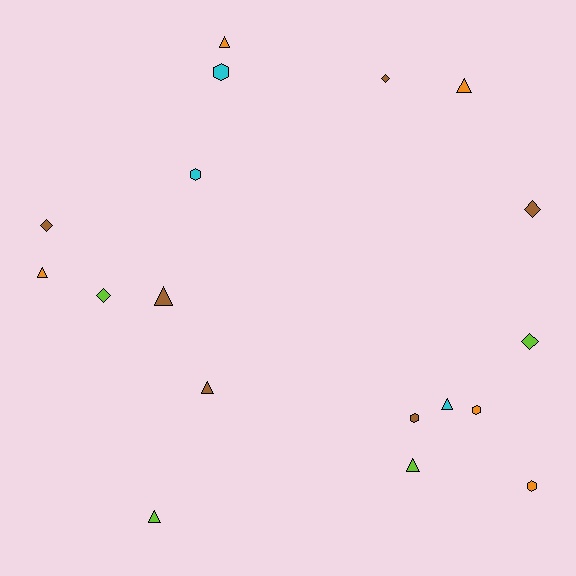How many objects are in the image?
There are 18 objects.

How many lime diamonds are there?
There are 2 lime diamonds.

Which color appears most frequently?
Brown, with 6 objects.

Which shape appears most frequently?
Triangle, with 8 objects.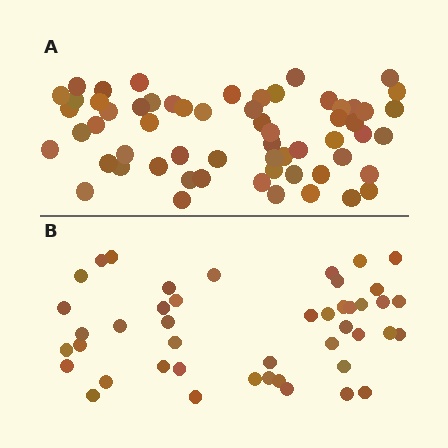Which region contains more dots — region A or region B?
Region A (the top region) has more dots.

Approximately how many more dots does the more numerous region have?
Region A has approximately 15 more dots than region B.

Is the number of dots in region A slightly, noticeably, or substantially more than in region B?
Region A has noticeably more, but not dramatically so. The ratio is roughly 1.3 to 1.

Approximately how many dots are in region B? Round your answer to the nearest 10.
About 40 dots. (The exact count is 45, which rounds to 40.)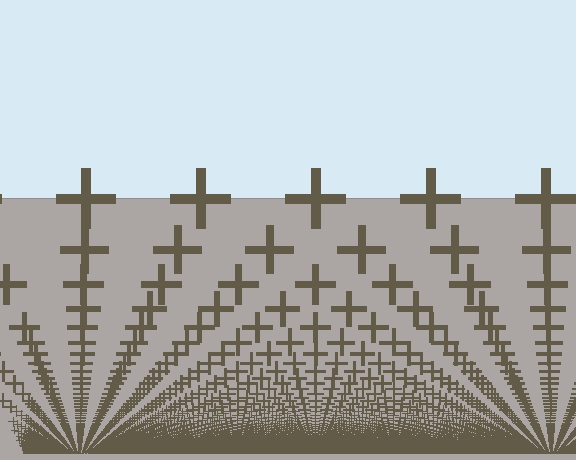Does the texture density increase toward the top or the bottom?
Density increases toward the bottom.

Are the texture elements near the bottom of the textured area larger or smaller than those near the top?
Smaller. The gradient is inverted — elements near the bottom are smaller and denser.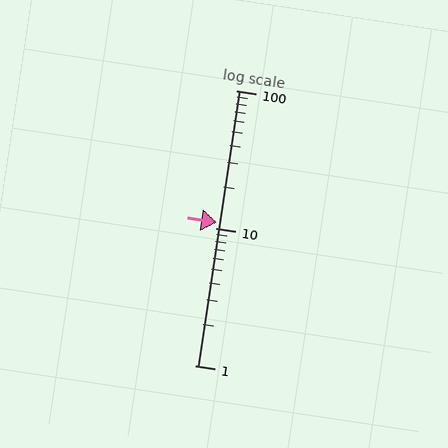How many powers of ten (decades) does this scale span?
The scale spans 2 decades, from 1 to 100.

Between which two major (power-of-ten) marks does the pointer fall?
The pointer is between 10 and 100.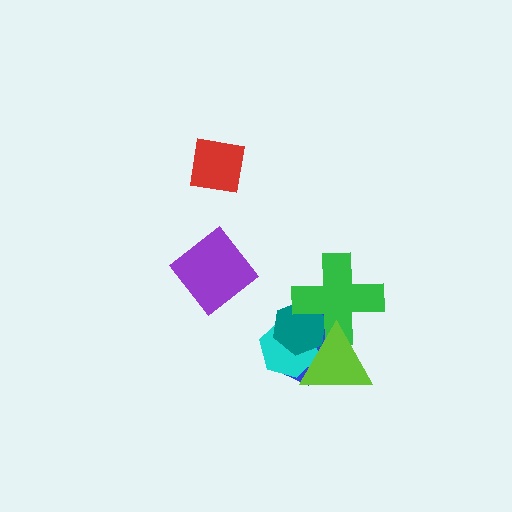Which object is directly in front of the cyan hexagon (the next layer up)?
The teal hexagon is directly in front of the cyan hexagon.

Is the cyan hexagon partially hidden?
Yes, it is partially covered by another shape.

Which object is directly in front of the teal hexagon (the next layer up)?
The green cross is directly in front of the teal hexagon.